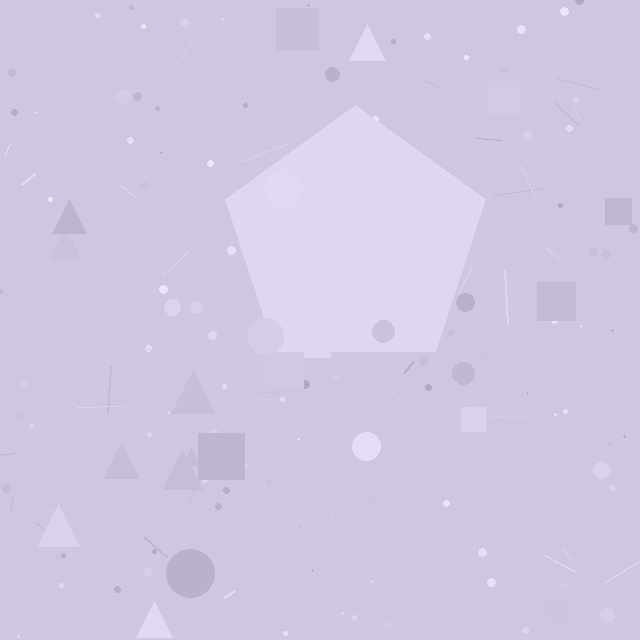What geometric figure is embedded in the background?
A pentagon is embedded in the background.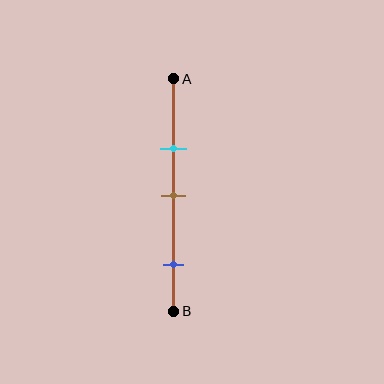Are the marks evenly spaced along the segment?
No, the marks are not evenly spaced.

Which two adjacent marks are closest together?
The cyan and brown marks are the closest adjacent pair.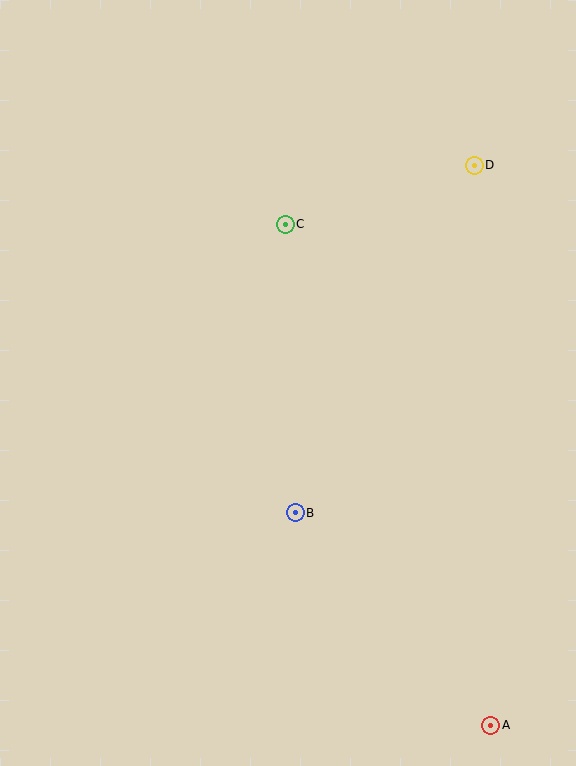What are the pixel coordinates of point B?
Point B is at (295, 513).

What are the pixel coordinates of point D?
Point D is at (474, 165).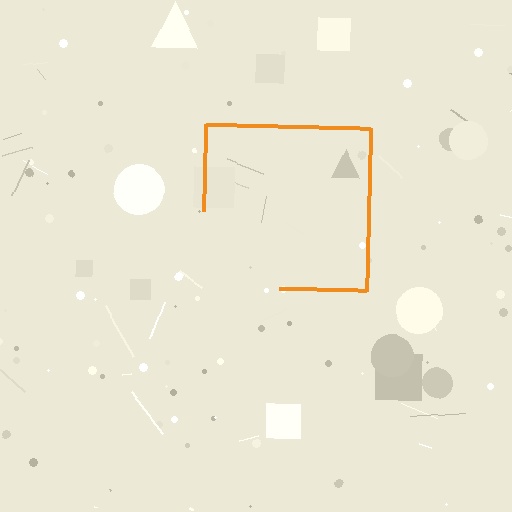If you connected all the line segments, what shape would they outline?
They would outline a square.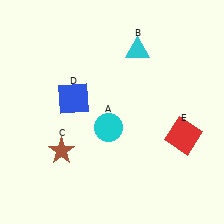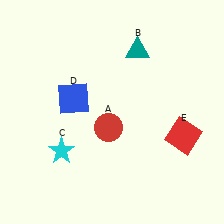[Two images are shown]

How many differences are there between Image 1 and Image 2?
There are 3 differences between the two images.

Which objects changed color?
A changed from cyan to red. B changed from cyan to teal. C changed from brown to cyan.